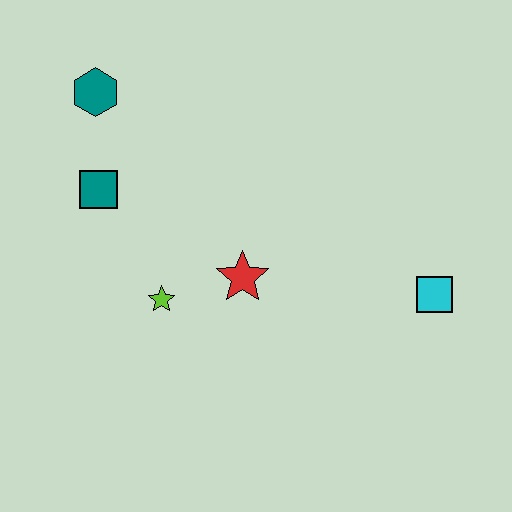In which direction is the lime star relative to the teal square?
The lime star is below the teal square.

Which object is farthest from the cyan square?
The teal hexagon is farthest from the cyan square.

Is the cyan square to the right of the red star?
Yes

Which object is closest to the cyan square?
The red star is closest to the cyan square.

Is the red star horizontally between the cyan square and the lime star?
Yes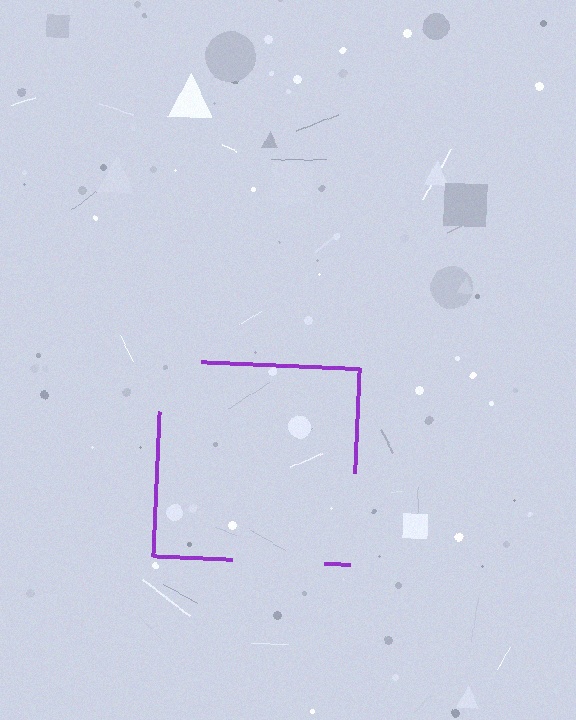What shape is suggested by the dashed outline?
The dashed outline suggests a square.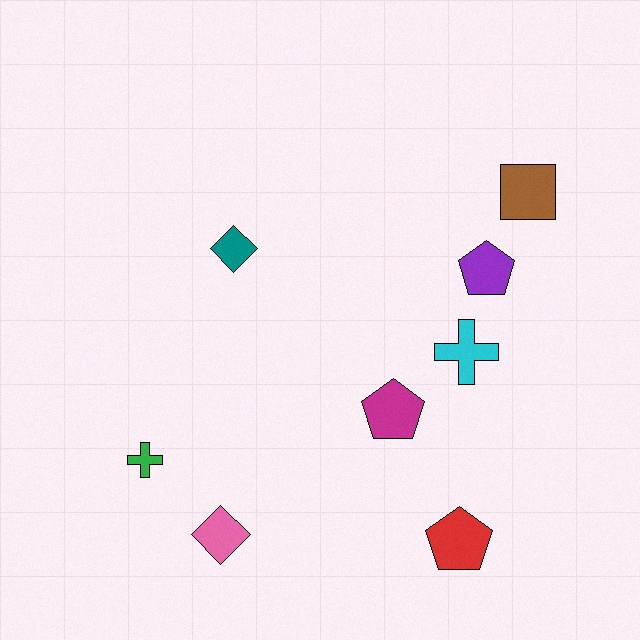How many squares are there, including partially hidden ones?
There is 1 square.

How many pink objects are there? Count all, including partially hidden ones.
There is 1 pink object.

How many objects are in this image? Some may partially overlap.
There are 8 objects.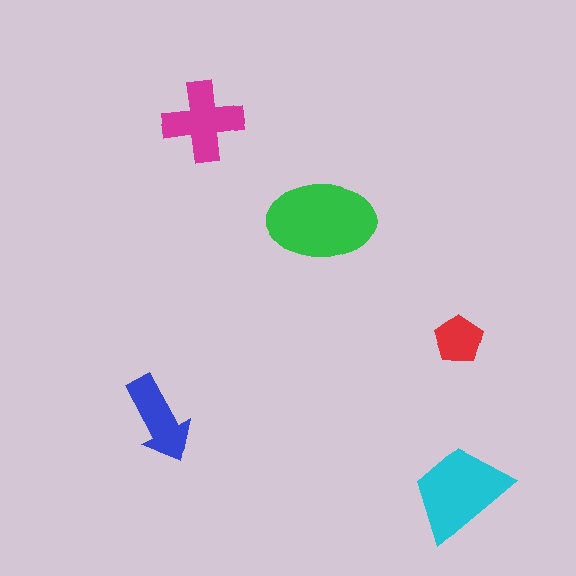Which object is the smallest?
The red pentagon.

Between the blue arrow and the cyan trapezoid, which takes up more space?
The cyan trapezoid.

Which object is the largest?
The green ellipse.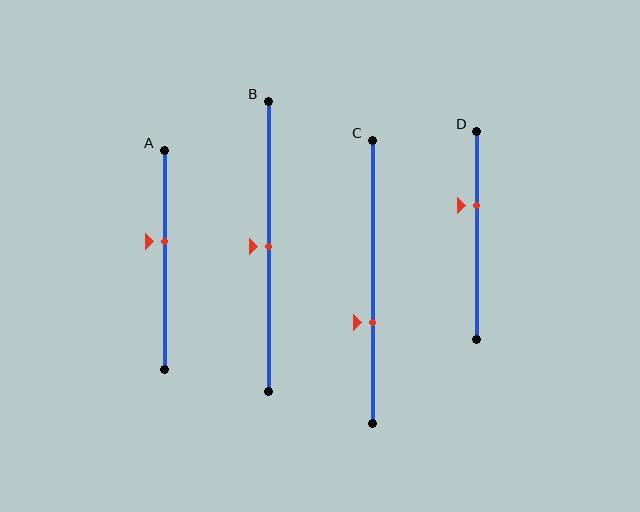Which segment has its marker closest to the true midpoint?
Segment B has its marker closest to the true midpoint.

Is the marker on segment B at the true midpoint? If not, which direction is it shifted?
Yes, the marker on segment B is at the true midpoint.